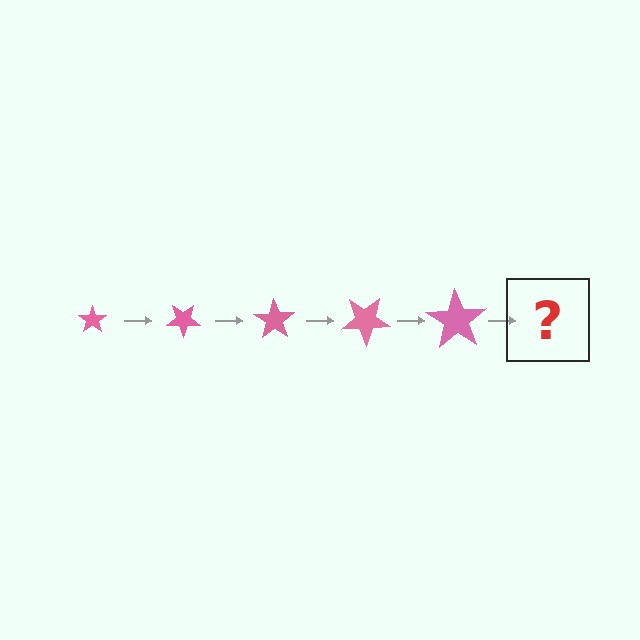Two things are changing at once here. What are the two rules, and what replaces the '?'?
The two rules are that the star grows larger each step and it rotates 35 degrees each step. The '?' should be a star, larger than the previous one and rotated 175 degrees from the start.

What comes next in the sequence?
The next element should be a star, larger than the previous one and rotated 175 degrees from the start.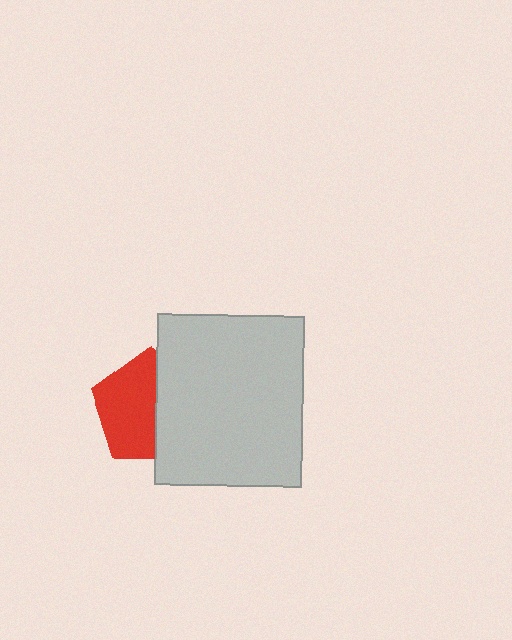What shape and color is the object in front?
The object in front is a light gray rectangle.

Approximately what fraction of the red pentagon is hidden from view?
Roughly 43% of the red pentagon is hidden behind the light gray rectangle.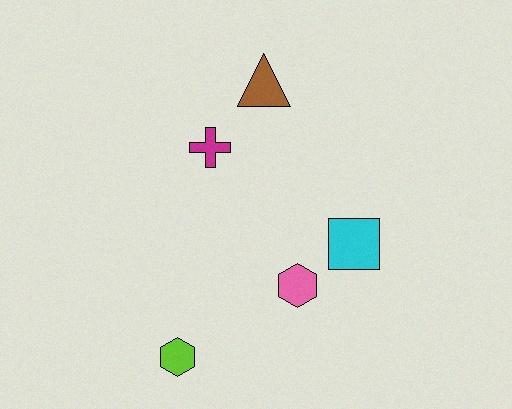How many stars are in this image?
There are no stars.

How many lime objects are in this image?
There is 1 lime object.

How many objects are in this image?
There are 5 objects.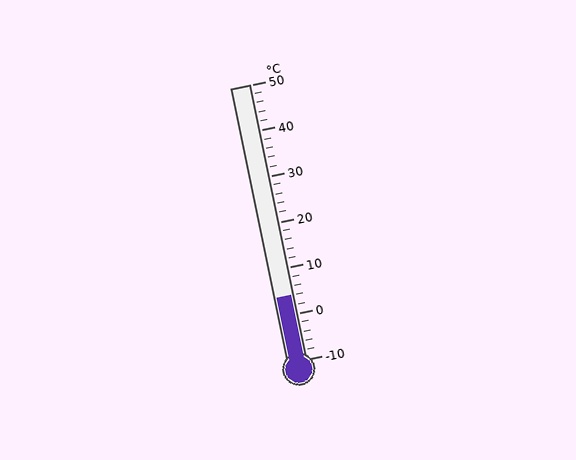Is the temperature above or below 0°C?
The temperature is above 0°C.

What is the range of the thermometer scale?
The thermometer scale ranges from -10°C to 50°C.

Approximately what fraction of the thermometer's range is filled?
The thermometer is filled to approximately 25% of its range.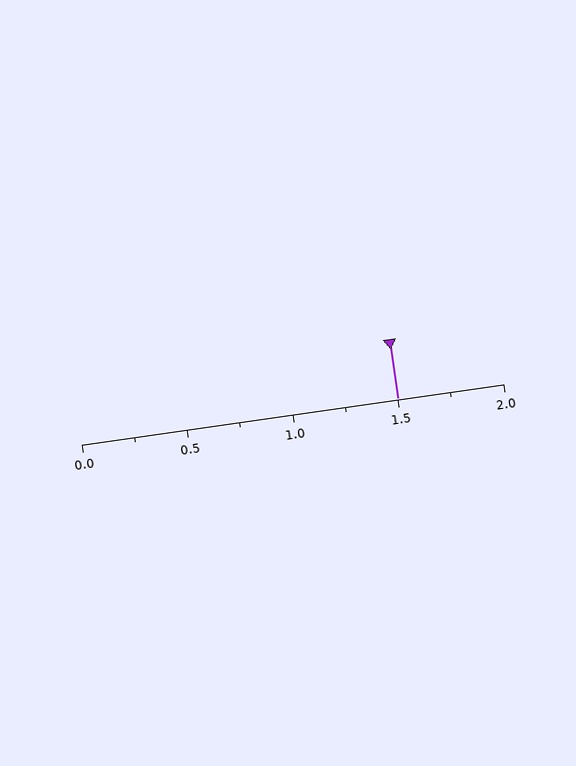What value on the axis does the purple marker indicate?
The marker indicates approximately 1.5.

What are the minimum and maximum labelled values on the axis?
The axis runs from 0.0 to 2.0.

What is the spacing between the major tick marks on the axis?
The major ticks are spaced 0.5 apart.